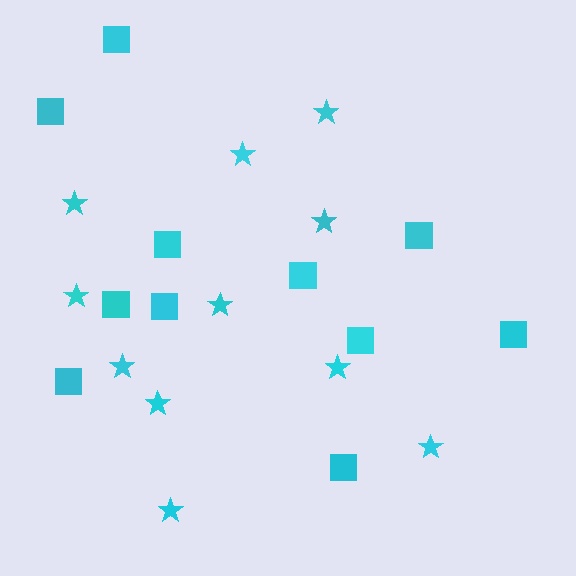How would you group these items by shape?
There are 2 groups: one group of stars (11) and one group of squares (11).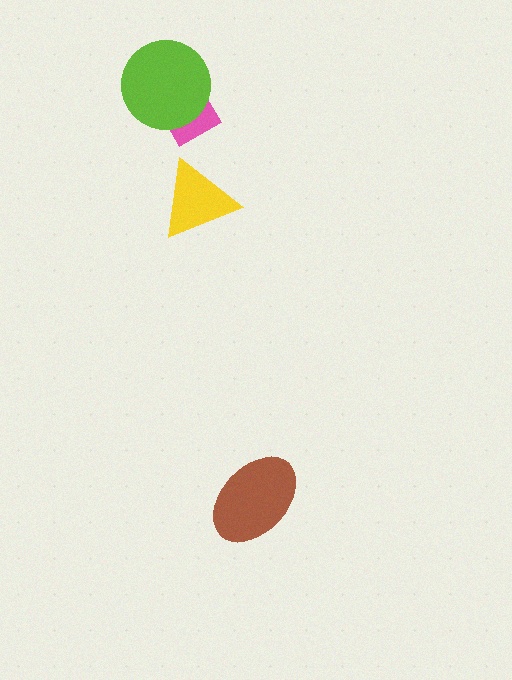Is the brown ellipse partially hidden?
No, no other shape covers it.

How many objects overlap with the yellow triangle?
0 objects overlap with the yellow triangle.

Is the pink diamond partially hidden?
Yes, it is partially covered by another shape.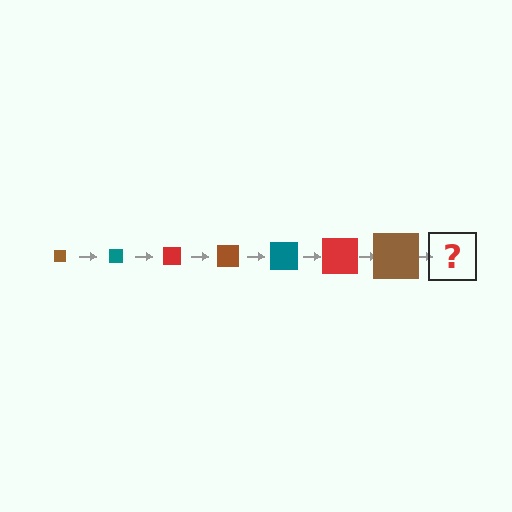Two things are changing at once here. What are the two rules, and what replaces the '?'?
The two rules are that the square grows larger each step and the color cycles through brown, teal, and red. The '?' should be a teal square, larger than the previous one.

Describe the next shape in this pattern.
It should be a teal square, larger than the previous one.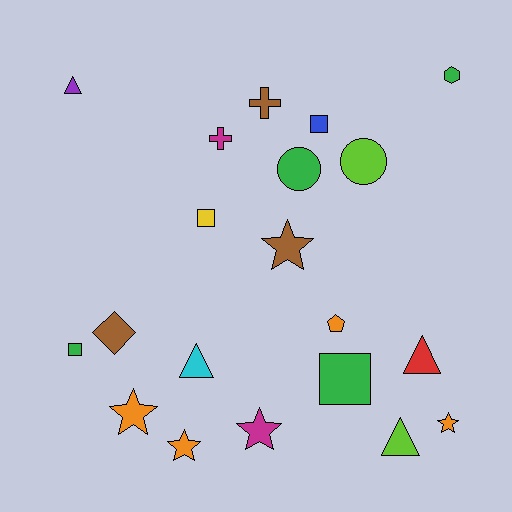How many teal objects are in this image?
There are no teal objects.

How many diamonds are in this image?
There is 1 diamond.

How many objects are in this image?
There are 20 objects.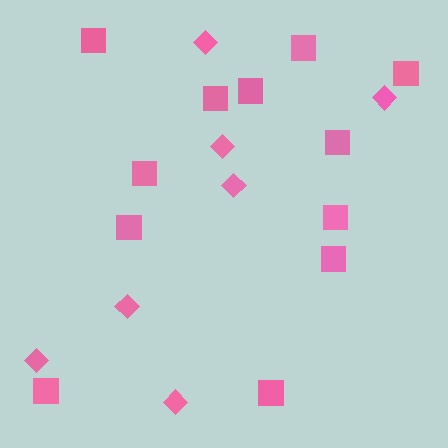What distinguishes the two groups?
There are 2 groups: one group of diamonds (7) and one group of squares (12).